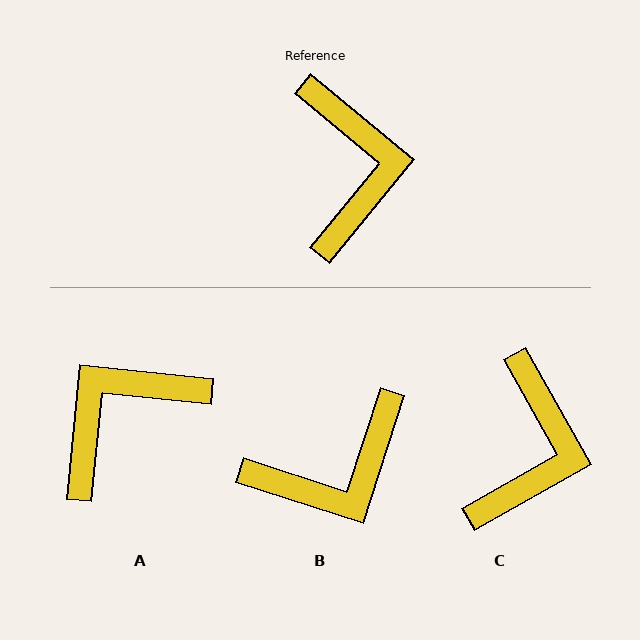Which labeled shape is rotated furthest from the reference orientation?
A, about 124 degrees away.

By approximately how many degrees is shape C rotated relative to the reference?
Approximately 21 degrees clockwise.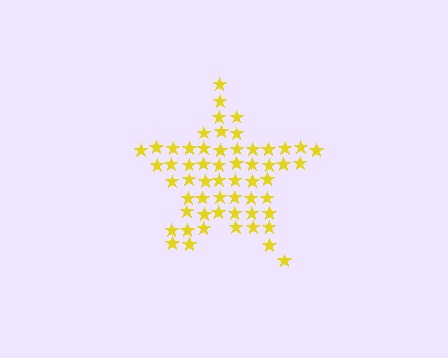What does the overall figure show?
The overall figure shows a star.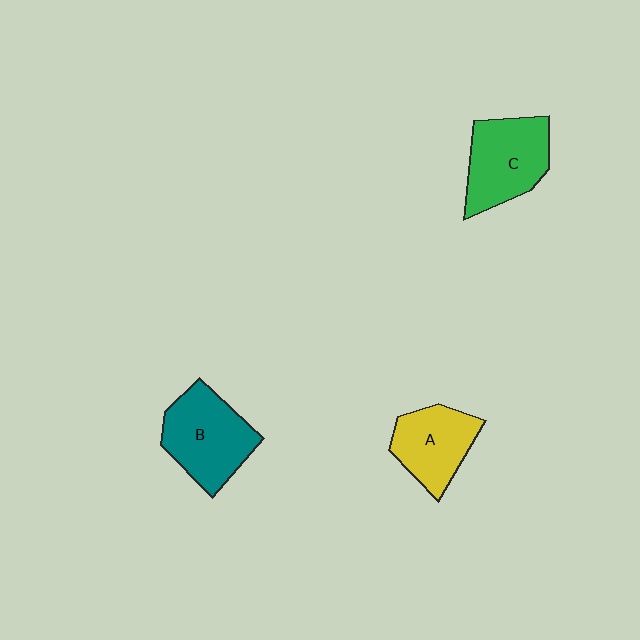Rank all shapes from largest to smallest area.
From largest to smallest: B (teal), C (green), A (yellow).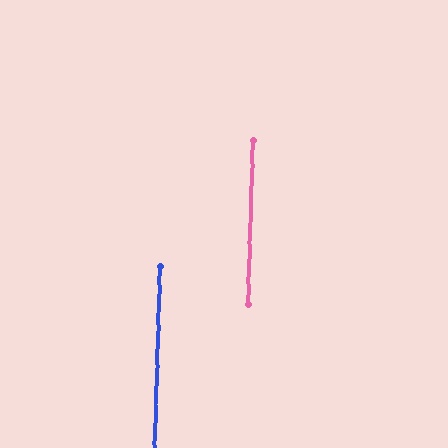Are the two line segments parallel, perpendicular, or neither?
Parallel — their directions differ by only 0.2°.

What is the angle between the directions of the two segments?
Approximately 0 degrees.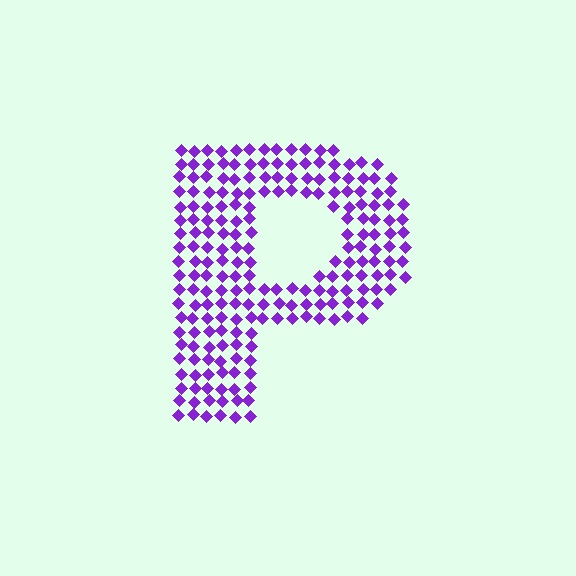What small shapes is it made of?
It is made of small diamonds.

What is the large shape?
The large shape is the letter P.